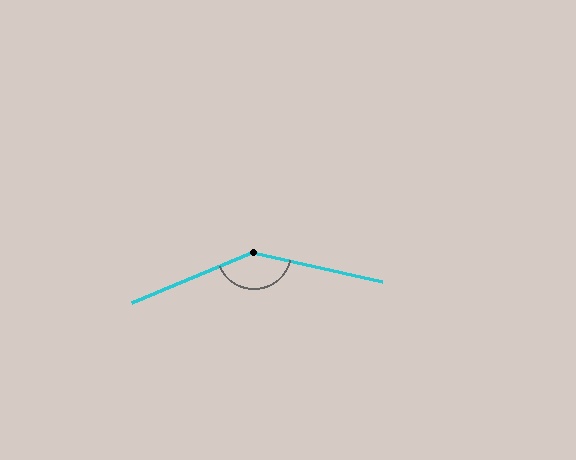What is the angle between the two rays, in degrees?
Approximately 145 degrees.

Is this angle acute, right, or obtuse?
It is obtuse.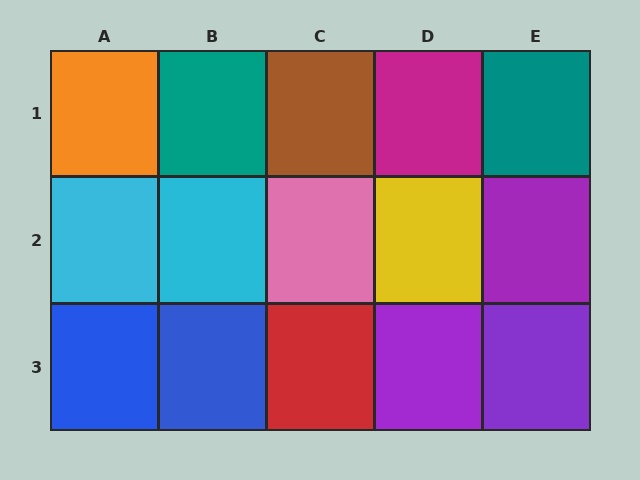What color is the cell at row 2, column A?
Cyan.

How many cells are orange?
1 cell is orange.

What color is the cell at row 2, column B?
Cyan.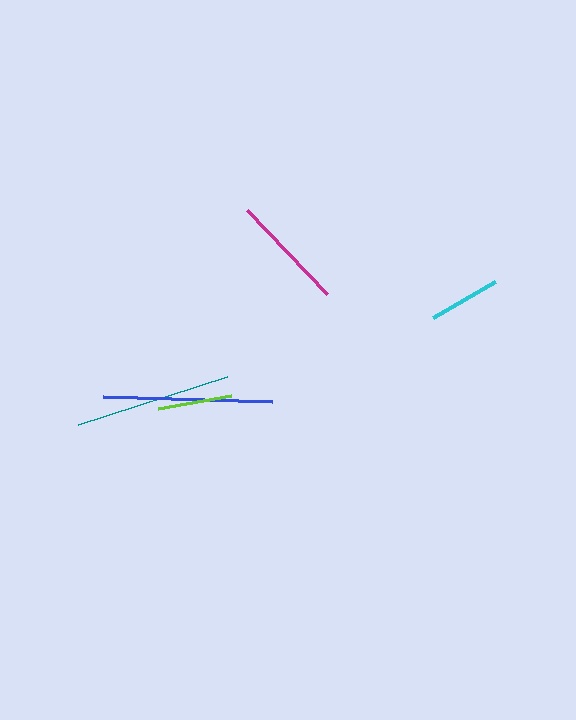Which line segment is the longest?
The blue line is the longest at approximately 170 pixels.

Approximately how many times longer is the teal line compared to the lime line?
The teal line is approximately 2.1 times the length of the lime line.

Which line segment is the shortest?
The cyan line is the shortest at approximately 72 pixels.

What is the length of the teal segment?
The teal segment is approximately 156 pixels long.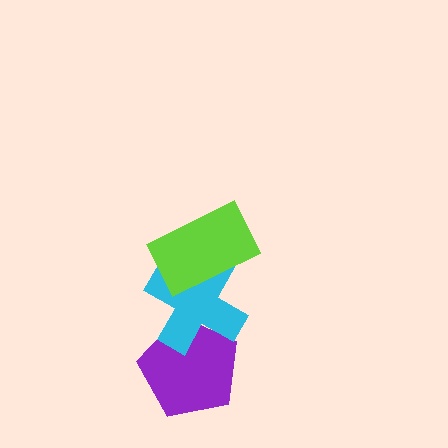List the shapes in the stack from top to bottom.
From top to bottom: the lime rectangle, the cyan cross, the purple pentagon.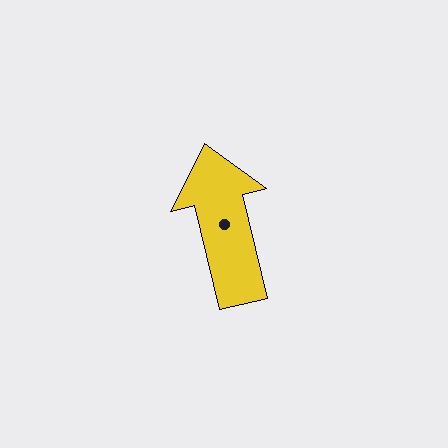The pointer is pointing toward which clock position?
Roughly 12 o'clock.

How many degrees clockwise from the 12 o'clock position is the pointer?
Approximately 347 degrees.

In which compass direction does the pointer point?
North.